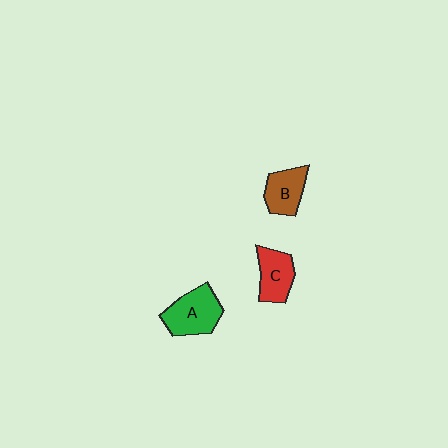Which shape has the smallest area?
Shape B (brown).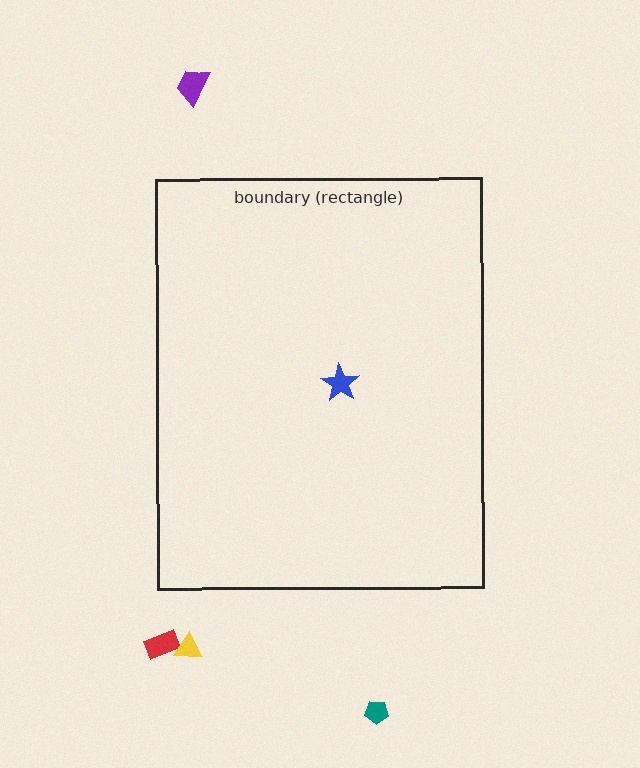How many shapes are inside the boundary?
1 inside, 4 outside.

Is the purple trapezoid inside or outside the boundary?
Outside.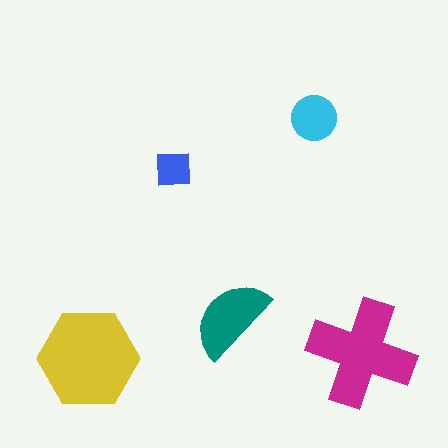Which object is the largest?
The yellow hexagon.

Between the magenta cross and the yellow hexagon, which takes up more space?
The yellow hexagon.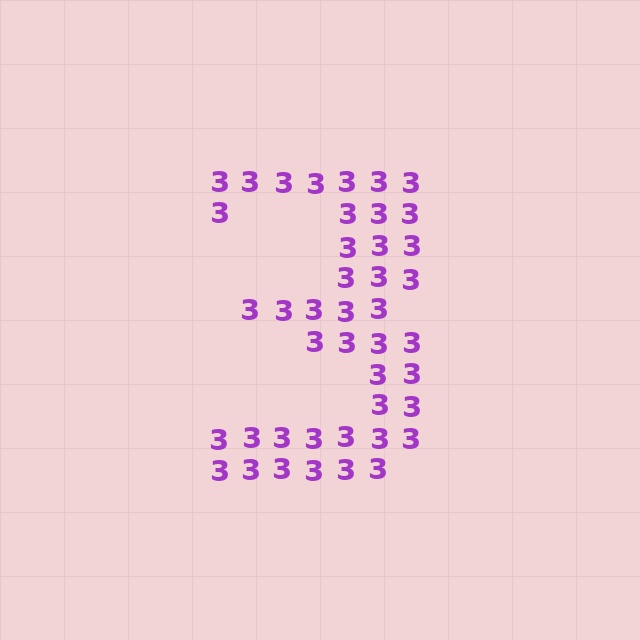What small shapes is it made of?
It is made of small digit 3's.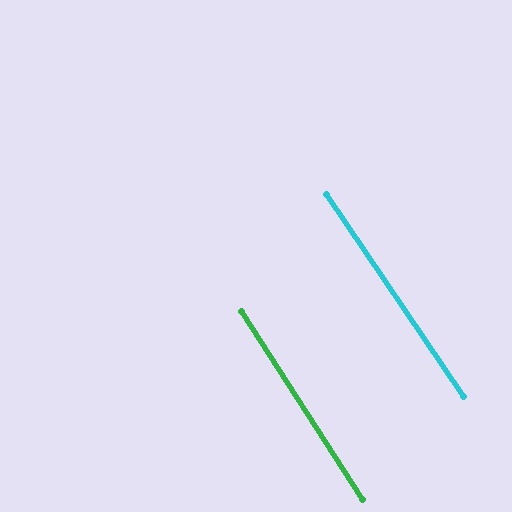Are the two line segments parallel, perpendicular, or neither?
Parallel — their directions differ by only 1.7°.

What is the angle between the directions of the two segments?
Approximately 2 degrees.